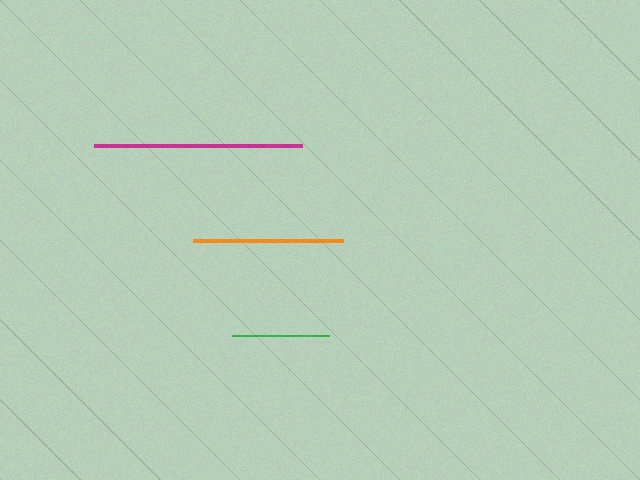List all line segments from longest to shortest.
From longest to shortest: magenta, orange, green.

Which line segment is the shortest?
The green line is the shortest at approximately 97 pixels.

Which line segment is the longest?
The magenta line is the longest at approximately 207 pixels.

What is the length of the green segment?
The green segment is approximately 97 pixels long.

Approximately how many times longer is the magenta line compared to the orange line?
The magenta line is approximately 1.4 times the length of the orange line.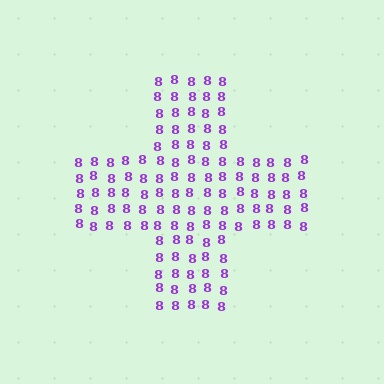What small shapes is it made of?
It is made of small digit 8's.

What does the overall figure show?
The overall figure shows a cross.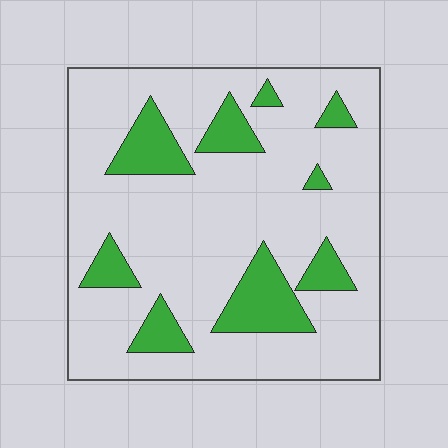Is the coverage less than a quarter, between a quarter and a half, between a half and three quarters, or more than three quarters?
Less than a quarter.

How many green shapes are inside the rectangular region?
9.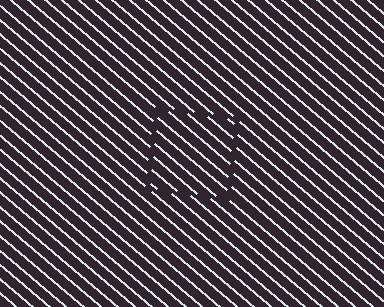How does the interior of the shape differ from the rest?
The interior of the shape contains the same grating, shifted by half a period — the contour is defined by the phase discontinuity where line-ends from the inner and outer gratings abut.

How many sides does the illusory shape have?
4 sides — the line-ends trace a square.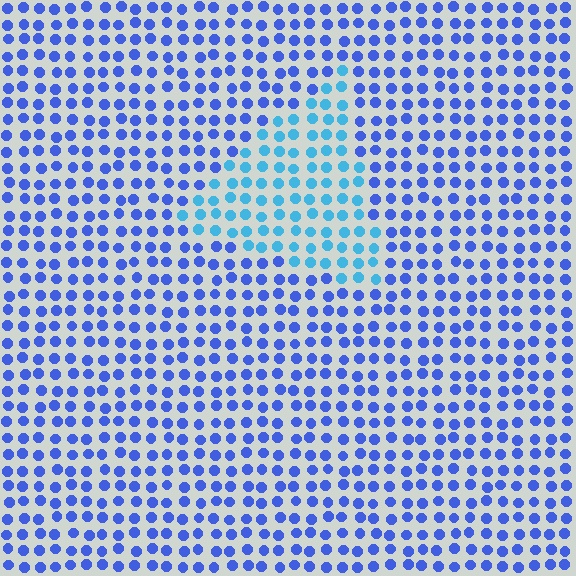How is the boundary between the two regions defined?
The boundary is defined purely by a slight shift in hue (about 34 degrees). Spacing, size, and orientation are identical on both sides.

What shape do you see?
I see a triangle.